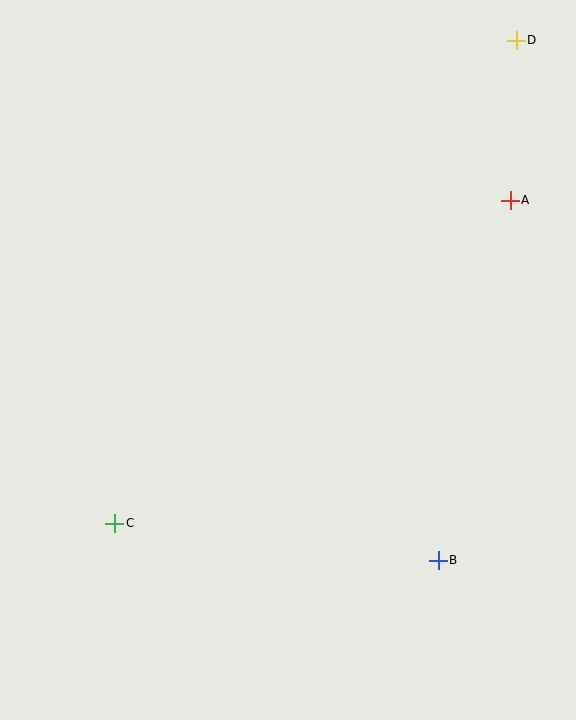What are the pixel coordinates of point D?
Point D is at (516, 40).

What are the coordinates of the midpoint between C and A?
The midpoint between C and A is at (312, 362).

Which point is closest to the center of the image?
Point C at (115, 523) is closest to the center.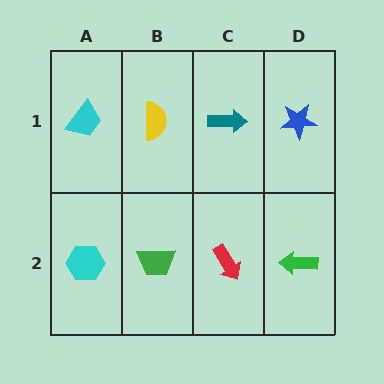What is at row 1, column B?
A yellow semicircle.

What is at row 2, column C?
A red arrow.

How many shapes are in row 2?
4 shapes.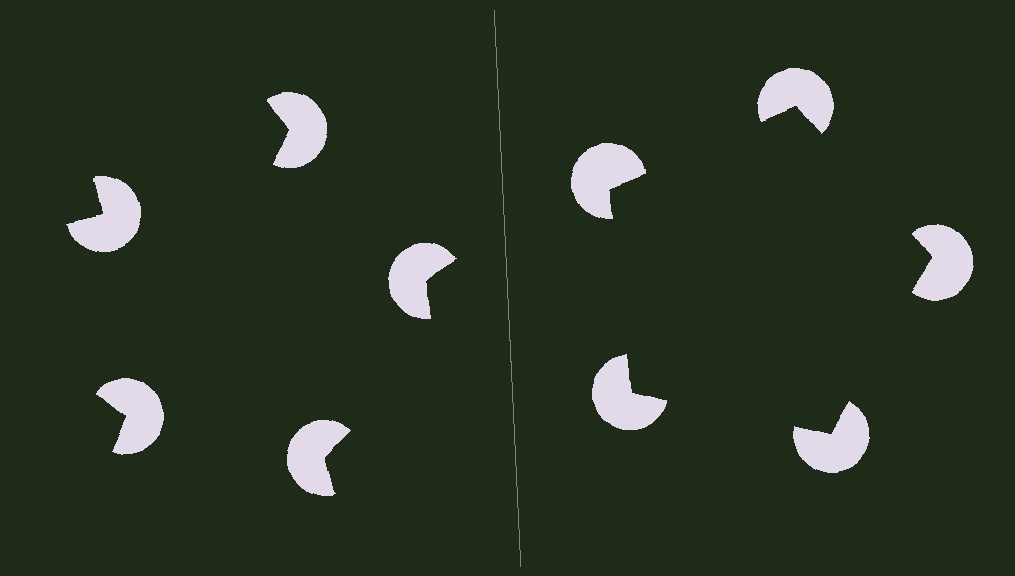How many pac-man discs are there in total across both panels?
10 — 5 on each side.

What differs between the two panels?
The pac-man discs are positioned identically on both sides; only the wedge orientations differ. On the right they align to a pentagon; on the left they are misaligned.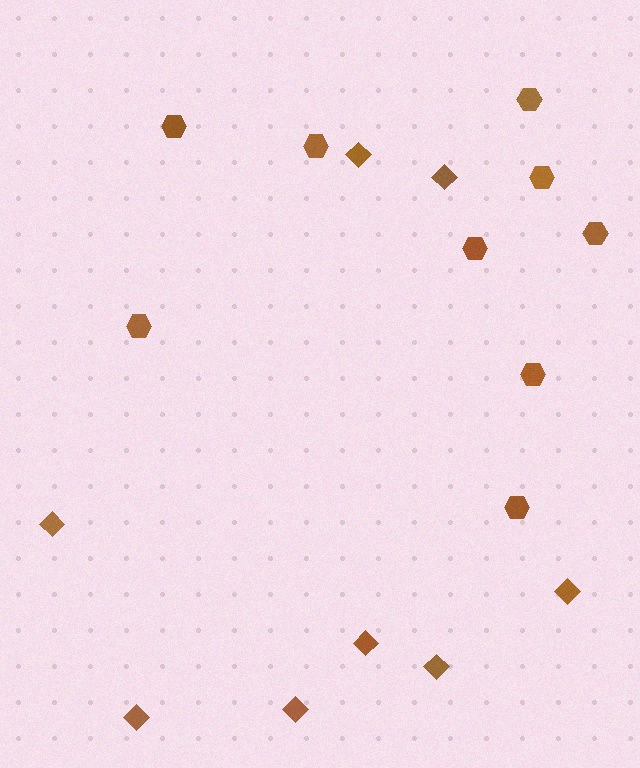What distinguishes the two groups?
There are 2 groups: one group of hexagons (9) and one group of diamonds (8).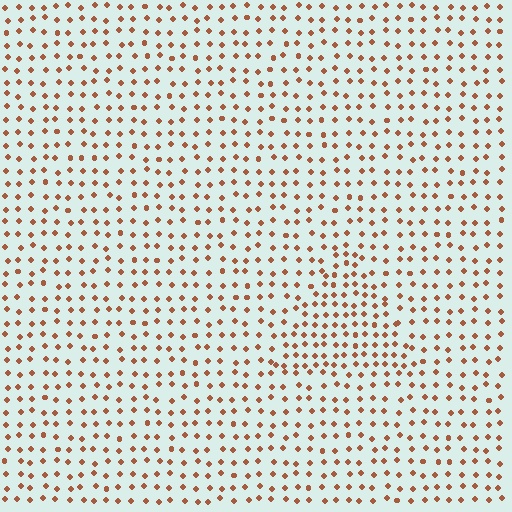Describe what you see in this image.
The image contains small brown elements arranged at two different densities. A triangle-shaped region is visible where the elements are more densely packed than the surrounding area.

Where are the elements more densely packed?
The elements are more densely packed inside the triangle boundary.